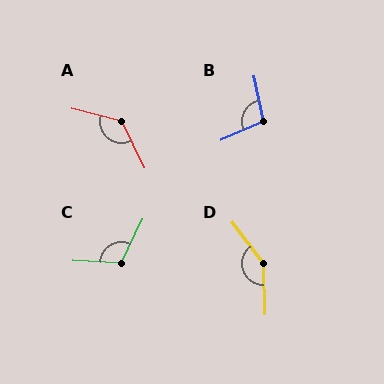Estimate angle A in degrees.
Approximately 130 degrees.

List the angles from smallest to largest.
B (101°), C (113°), A (130°), D (144°).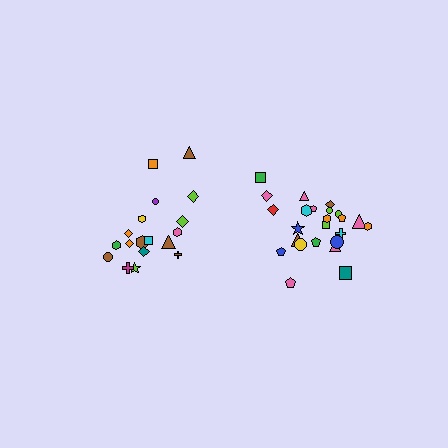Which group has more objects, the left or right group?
The right group.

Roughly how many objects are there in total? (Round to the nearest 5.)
Roughly 45 objects in total.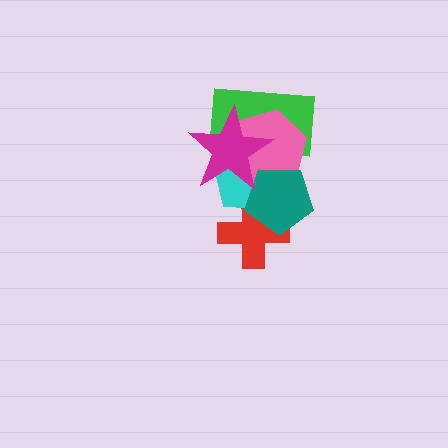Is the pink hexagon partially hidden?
Yes, it is partially covered by another shape.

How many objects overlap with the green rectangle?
3 objects overlap with the green rectangle.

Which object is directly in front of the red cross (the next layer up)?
The cyan pentagon is directly in front of the red cross.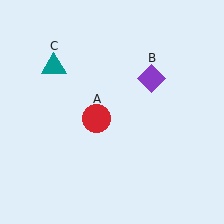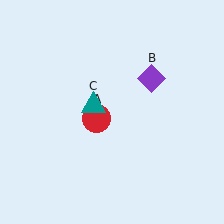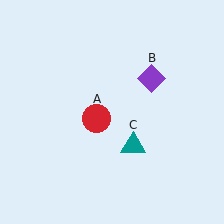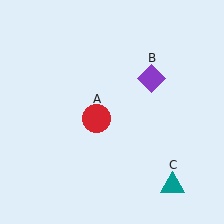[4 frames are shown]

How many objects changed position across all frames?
1 object changed position: teal triangle (object C).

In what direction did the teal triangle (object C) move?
The teal triangle (object C) moved down and to the right.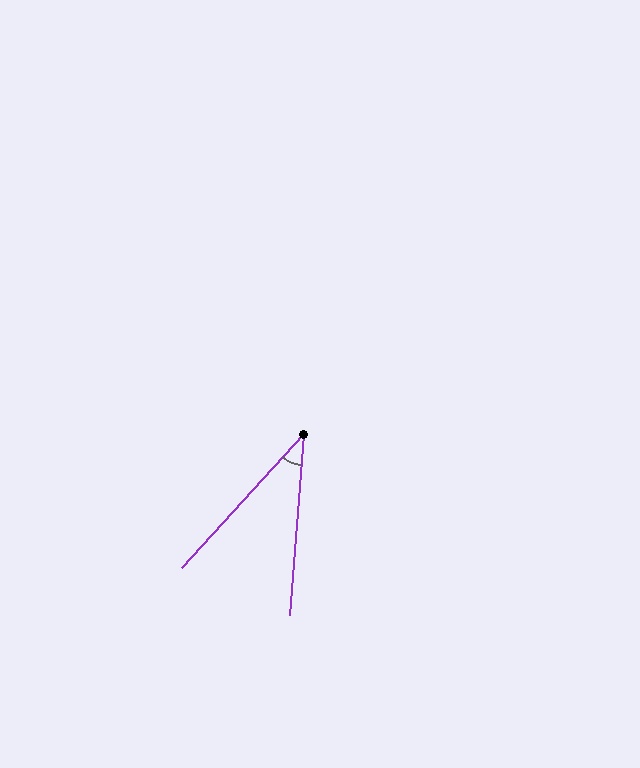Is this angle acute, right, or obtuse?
It is acute.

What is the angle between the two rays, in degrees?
Approximately 38 degrees.